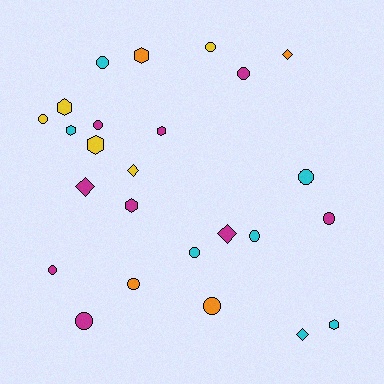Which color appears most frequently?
Magenta, with 9 objects.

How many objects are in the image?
There are 25 objects.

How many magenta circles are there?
There are 5 magenta circles.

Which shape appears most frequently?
Circle, with 13 objects.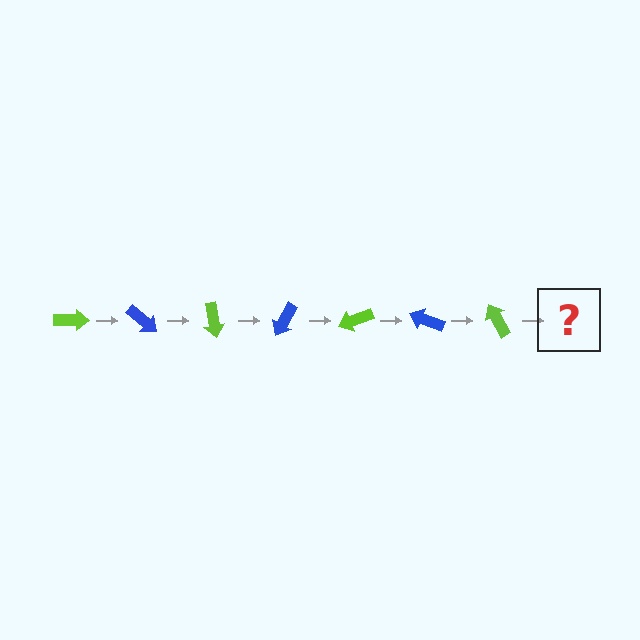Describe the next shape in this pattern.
It should be a blue arrow, rotated 280 degrees from the start.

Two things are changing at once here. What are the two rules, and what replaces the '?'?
The two rules are that it rotates 40 degrees each step and the color cycles through lime and blue. The '?' should be a blue arrow, rotated 280 degrees from the start.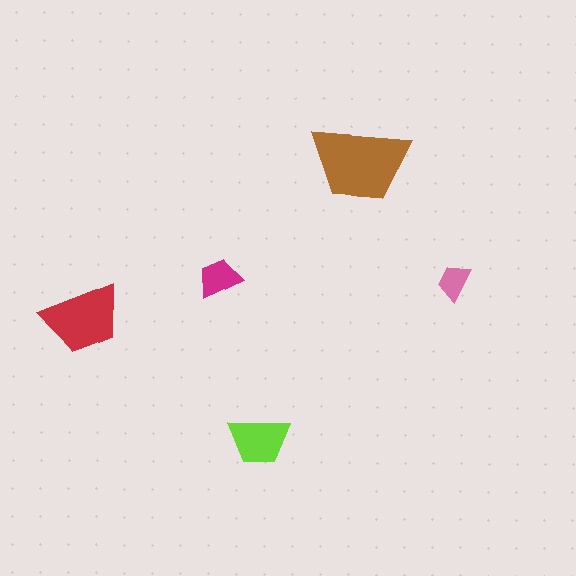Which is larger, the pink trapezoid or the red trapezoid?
The red one.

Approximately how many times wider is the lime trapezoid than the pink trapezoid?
About 1.5 times wider.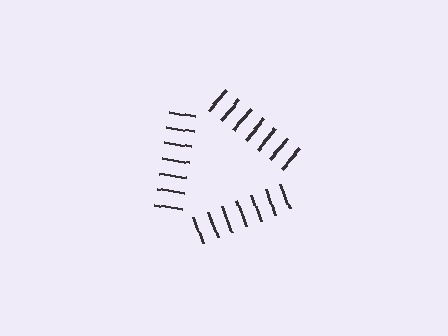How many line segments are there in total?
21 — 7 along each of the 3 edges.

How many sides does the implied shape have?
3 sides — the line-ends trace a triangle.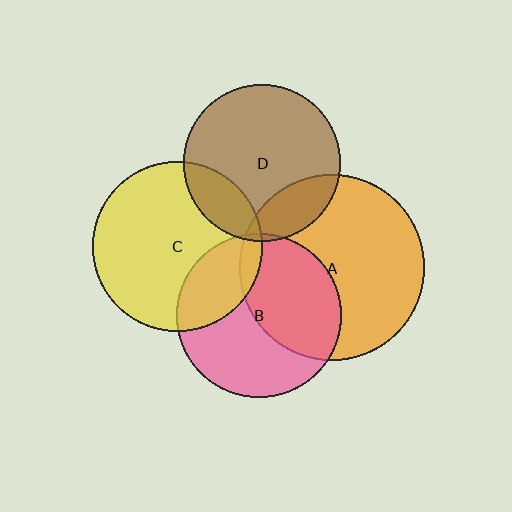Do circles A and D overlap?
Yes.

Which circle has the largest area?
Circle A (orange).